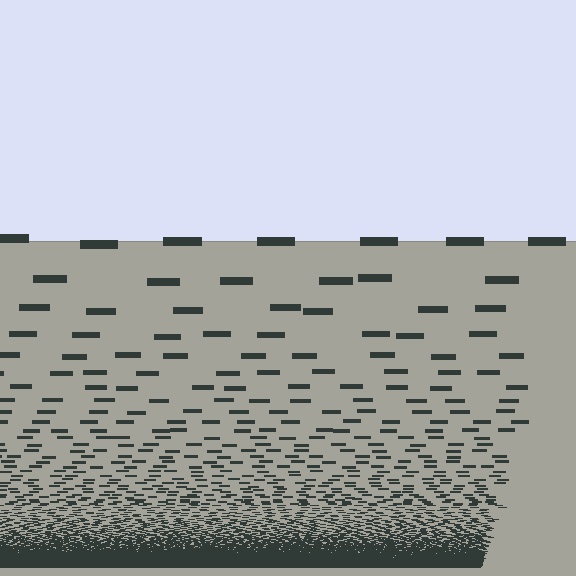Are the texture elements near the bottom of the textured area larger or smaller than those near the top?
Smaller. The gradient is inverted — elements near the bottom are smaller and denser.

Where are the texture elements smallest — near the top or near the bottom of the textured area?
Near the bottom.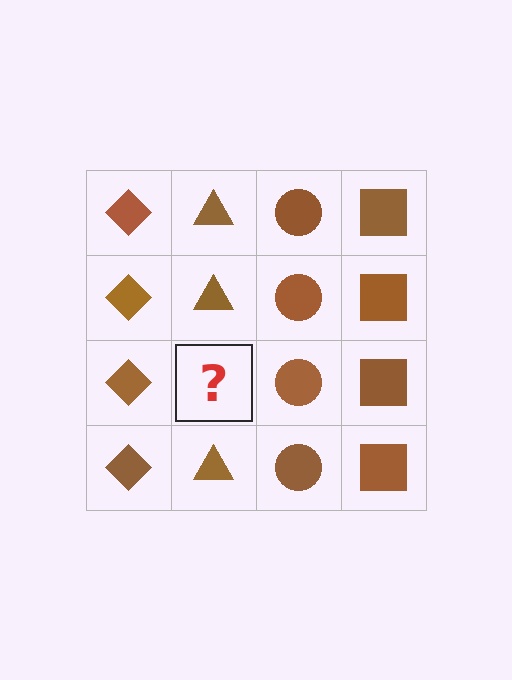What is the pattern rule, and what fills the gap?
The rule is that each column has a consistent shape. The gap should be filled with a brown triangle.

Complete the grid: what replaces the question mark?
The question mark should be replaced with a brown triangle.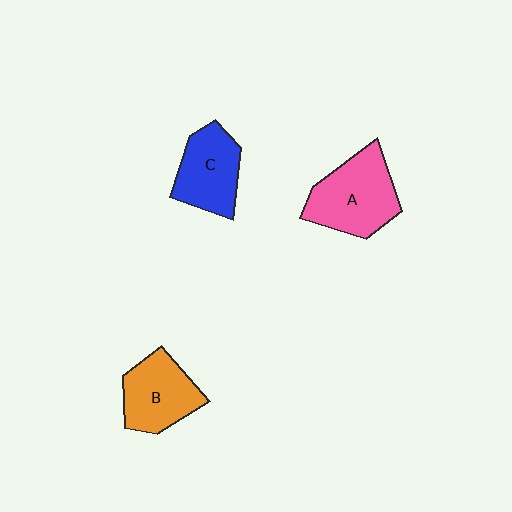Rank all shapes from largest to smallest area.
From largest to smallest: A (pink), B (orange), C (blue).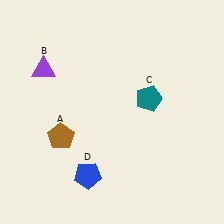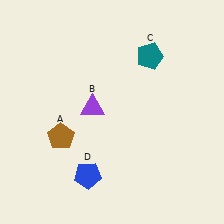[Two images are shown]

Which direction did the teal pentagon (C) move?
The teal pentagon (C) moved up.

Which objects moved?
The objects that moved are: the purple triangle (B), the teal pentagon (C).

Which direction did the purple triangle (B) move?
The purple triangle (B) moved right.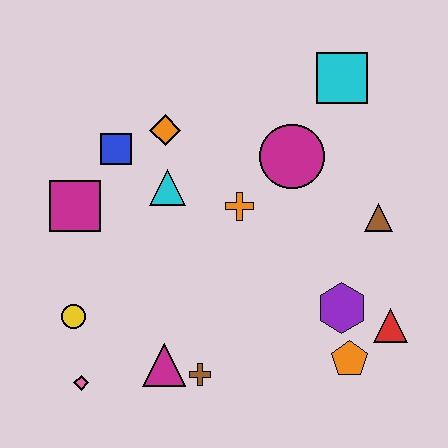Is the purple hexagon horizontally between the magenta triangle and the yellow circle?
No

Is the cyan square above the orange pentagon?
Yes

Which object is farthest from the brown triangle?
The pink diamond is farthest from the brown triangle.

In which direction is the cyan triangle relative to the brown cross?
The cyan triangle is above the brown cross.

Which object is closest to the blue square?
The orange diamond is closest to the blue square.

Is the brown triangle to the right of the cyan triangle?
Yes